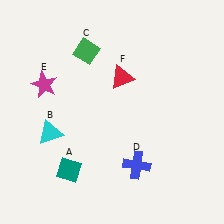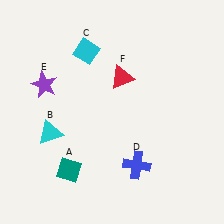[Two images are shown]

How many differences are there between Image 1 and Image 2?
There are 2 differences between the two images.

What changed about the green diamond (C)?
In Image 1, C is green. In Image 2, it changed to cyan.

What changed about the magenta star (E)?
In Image 1, E is magenta. In Image 2, it changed to purple.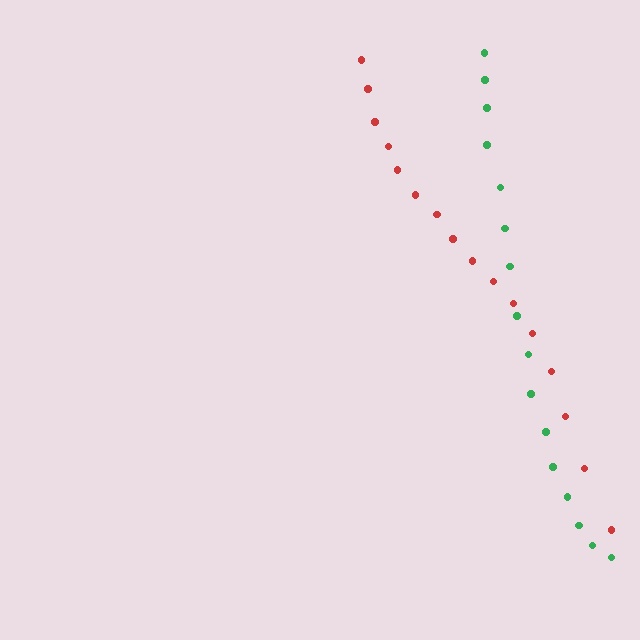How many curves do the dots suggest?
There are 2 distinct paths.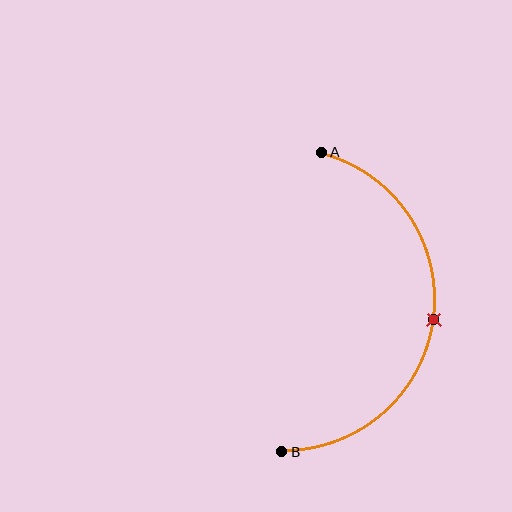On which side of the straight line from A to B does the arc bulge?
The arc bulges to the right of the straight line connecting A and B.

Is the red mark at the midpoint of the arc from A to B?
Yes. The red mark lies on the arc at equal arc-length from both A and B — it is the arc midpoint.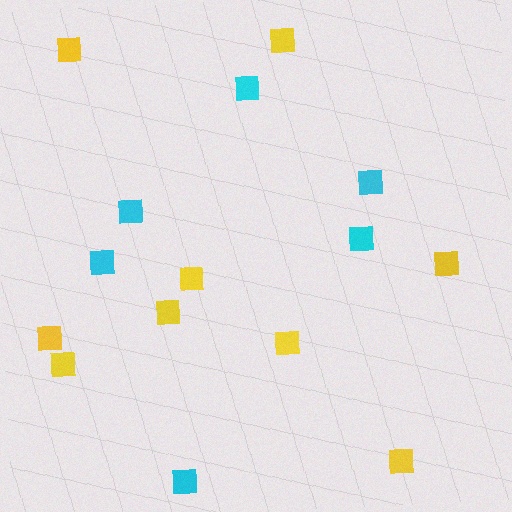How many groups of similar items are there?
There are 2 groups: one group of yellow squares (9) and one group of cyan squares (6).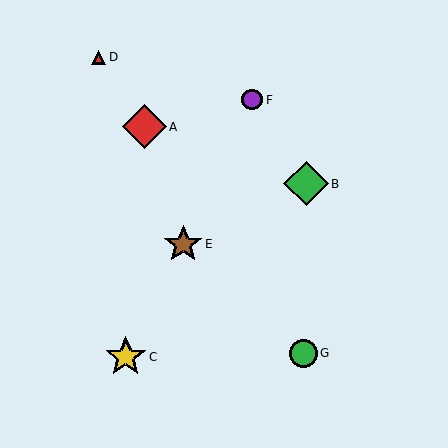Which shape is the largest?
The green diamond (labeled B) is the largest.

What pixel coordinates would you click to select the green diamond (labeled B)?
Click at (306, 184) to select the green diamond B.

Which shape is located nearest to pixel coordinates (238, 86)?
The purple circle (labeled F) at (252, 100) is nearest to that location.